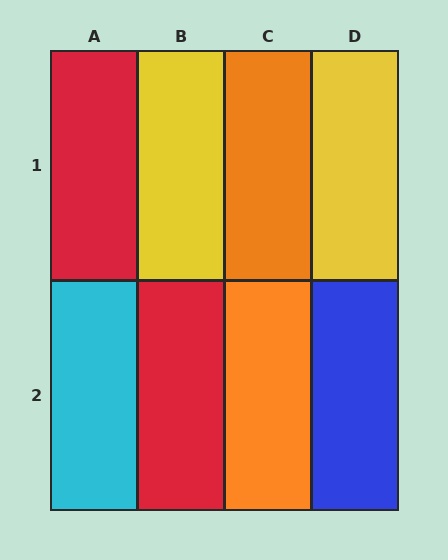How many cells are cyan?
1 cell is cyan.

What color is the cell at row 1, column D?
Yellow.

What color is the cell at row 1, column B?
Yellow.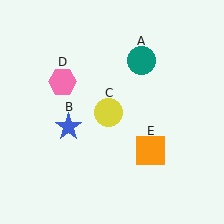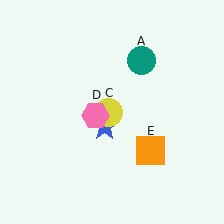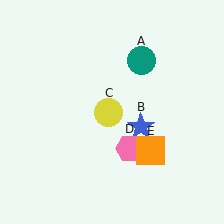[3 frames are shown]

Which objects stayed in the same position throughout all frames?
Teal circle (object A) and yellow circle (object C) and orange square (object E) remained stationary.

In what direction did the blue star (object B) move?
The blue star (object B) moved right.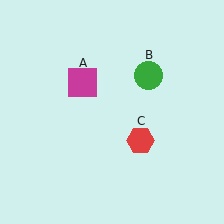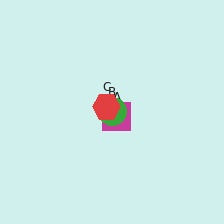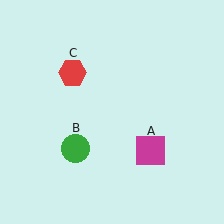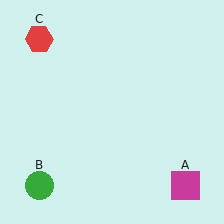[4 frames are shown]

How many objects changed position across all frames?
3 objects changed position: magenta square (object A), green circle (object B), red hexagon (object C).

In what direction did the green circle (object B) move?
The green circle (object B) moved down and to the left.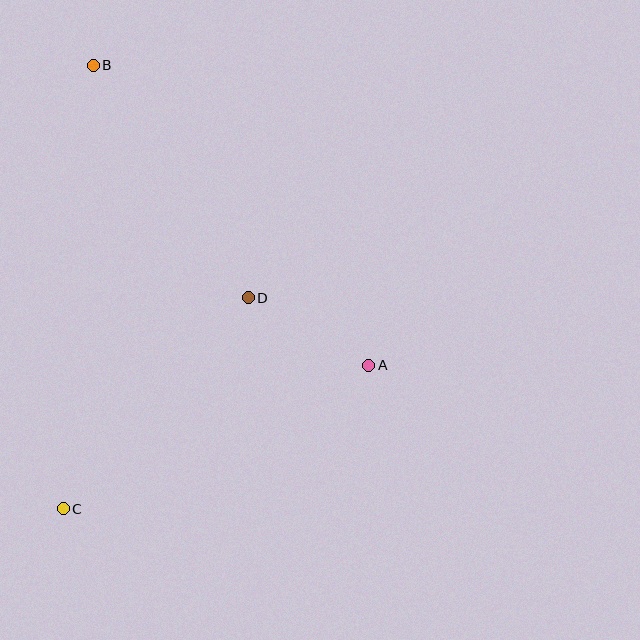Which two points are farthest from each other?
Points B and C are farthest from each other.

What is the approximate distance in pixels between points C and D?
The distance between C and D is approximately 280 pixels.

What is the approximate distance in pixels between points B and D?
The distance between B and D is approximately 280 pixels.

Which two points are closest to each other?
Points A and D are closest to each other.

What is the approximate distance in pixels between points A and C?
The distance between A and C is approximately 338 pixels.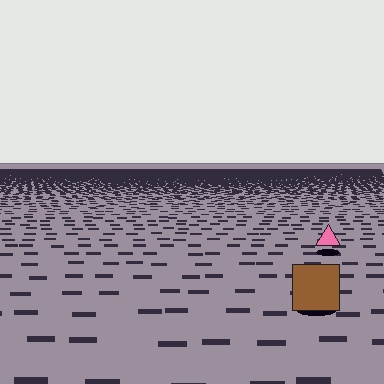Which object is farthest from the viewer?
The pink triangle is farthest from the viewer. It appears smaller and the ground texture around it is denser.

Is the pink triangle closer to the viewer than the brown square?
No. The brown square is closer — you can tell from the texture gradient: the ground texture is coarser near it.